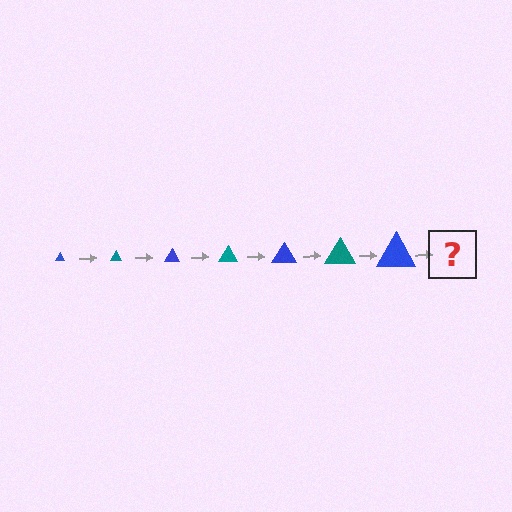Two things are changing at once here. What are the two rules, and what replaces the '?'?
The two rules are that the triangle grows larger each step and the color cycles through blue and teal. The '?' should be a teal triangle, larger than the previous one.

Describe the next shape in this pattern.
It should be a teal triangle, larger than the previous one.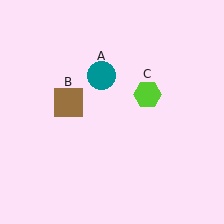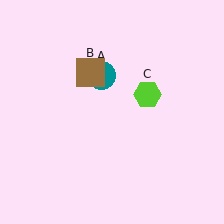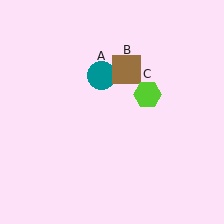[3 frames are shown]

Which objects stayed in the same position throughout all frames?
Teal circle (object A) and lime hexagon (object C) remained stationary.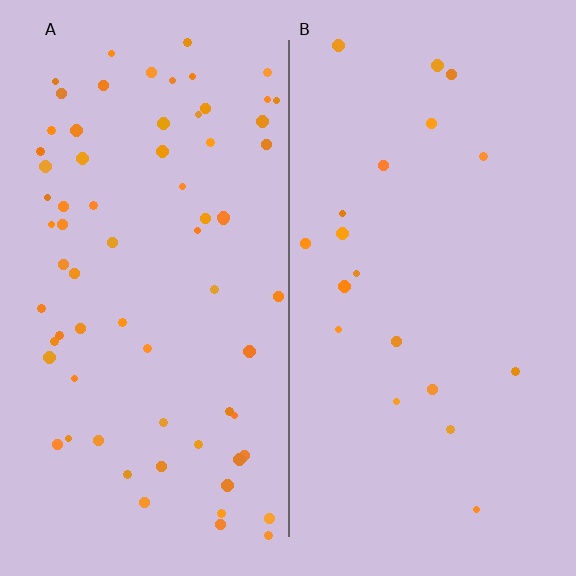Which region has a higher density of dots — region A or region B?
A (the left).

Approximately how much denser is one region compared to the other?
Approximately 3.5× — region A over region B.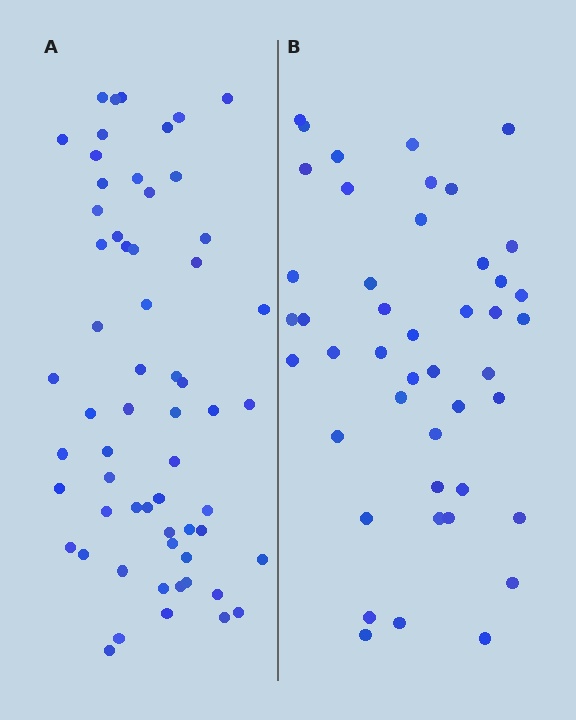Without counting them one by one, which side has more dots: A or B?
Region A (the left region) has more dots.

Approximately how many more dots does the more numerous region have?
Region A has approximately 15 more dots than region B.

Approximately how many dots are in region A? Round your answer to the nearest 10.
About 60 dots.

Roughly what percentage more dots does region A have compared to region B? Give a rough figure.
About 35% more.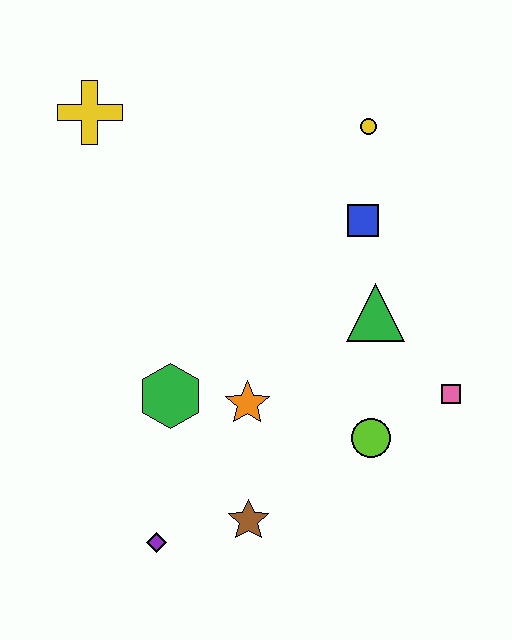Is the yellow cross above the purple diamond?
Yes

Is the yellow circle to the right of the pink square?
No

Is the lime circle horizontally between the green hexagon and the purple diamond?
No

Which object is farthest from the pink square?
The yellow cross is farthest from the pink square.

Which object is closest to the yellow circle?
The blue square is closest to the yellow circle.